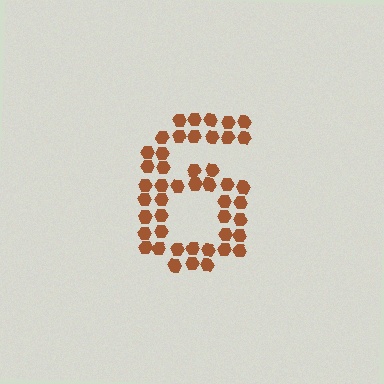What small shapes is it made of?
It is made of small hexagons.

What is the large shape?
The large shape is the digit 6.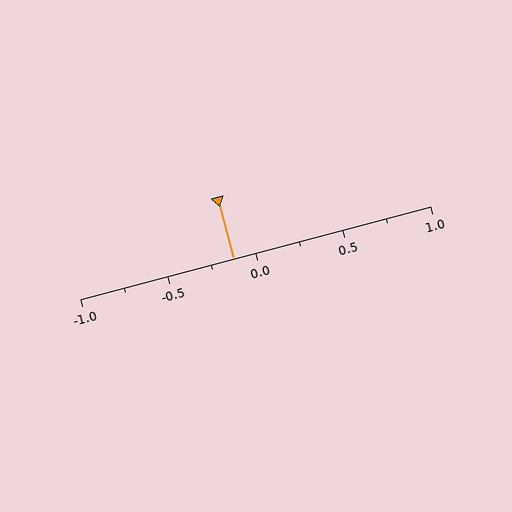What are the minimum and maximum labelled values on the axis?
The axis runs from -1.0 to 1.0.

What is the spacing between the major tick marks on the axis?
The major ticks are spaced 0.5 apart.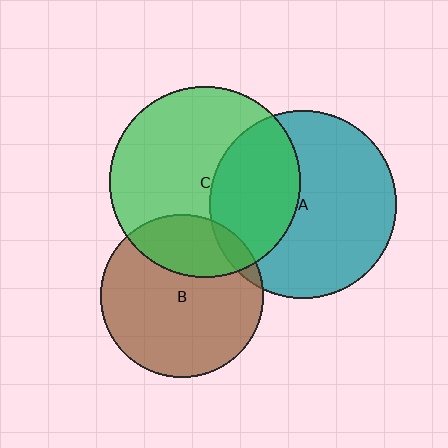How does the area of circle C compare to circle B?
Approximately 1.4 times.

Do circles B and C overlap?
Yes.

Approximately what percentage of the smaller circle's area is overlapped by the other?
Approximately 25%.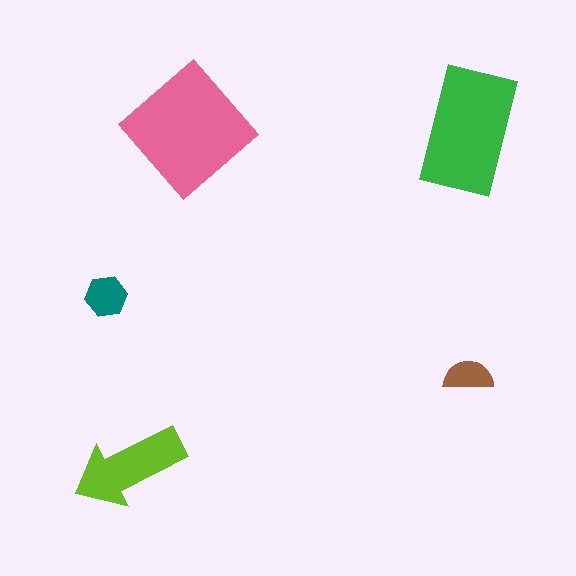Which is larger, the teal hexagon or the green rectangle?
The green rectangle.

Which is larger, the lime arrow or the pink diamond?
The pink diamond.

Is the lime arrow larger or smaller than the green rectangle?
Smaller.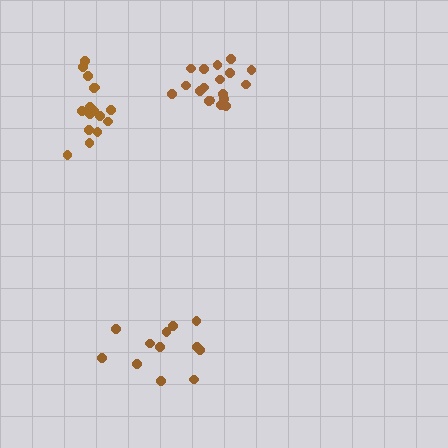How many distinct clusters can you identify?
There are 3 distinct clusters.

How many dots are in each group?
Group 1: 18 dots, Group 2: 12 dots, Group 3: 17 dots (47 total).